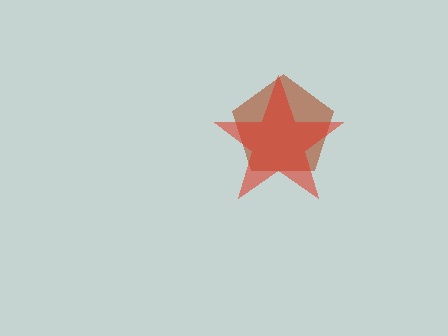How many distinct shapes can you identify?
There are 2 distinct shapes: a brown pentagon, a red star.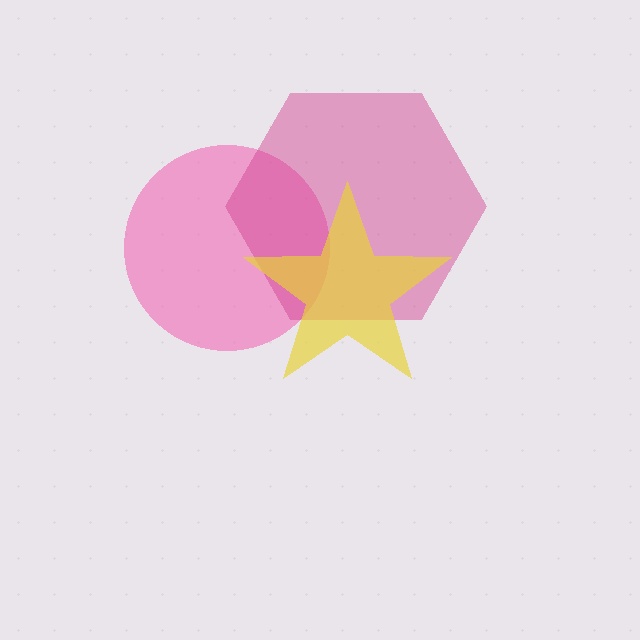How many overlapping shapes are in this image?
There are 3 overlapping shapes in the image.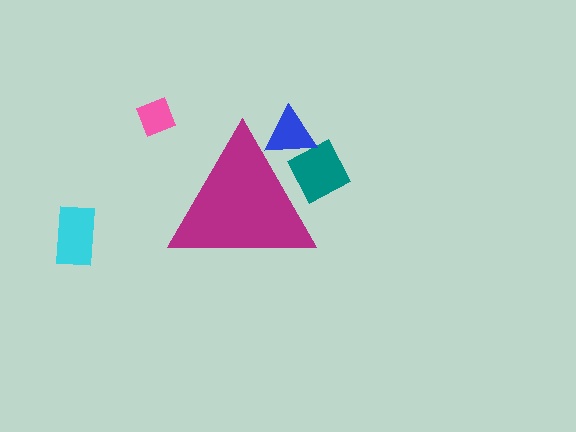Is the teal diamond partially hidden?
Yes, the teal diamond is partially hidden behind the magenta triangle.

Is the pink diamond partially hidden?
No, the pink diamond is fully visible.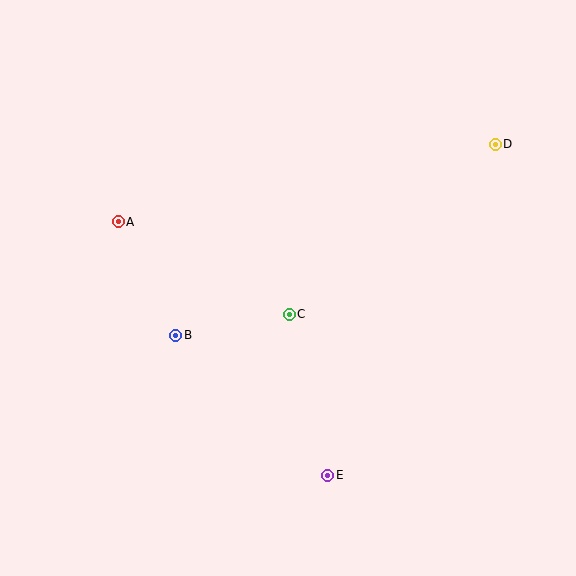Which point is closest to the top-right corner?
Point D is closest to the top-right corner.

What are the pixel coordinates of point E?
Point E is at (328, 475).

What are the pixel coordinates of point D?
Point D is at (495, 144).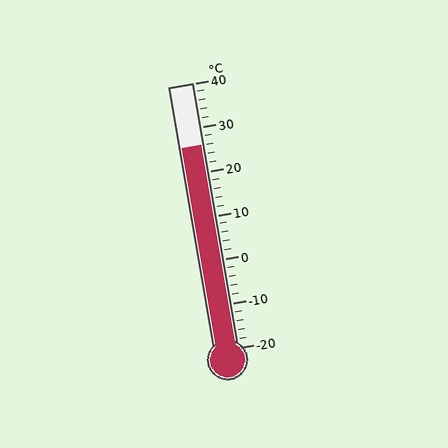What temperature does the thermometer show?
The thermometer shows approximately 26°C.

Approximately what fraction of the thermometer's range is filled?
The thermometer is filled to approximately 75% of its range.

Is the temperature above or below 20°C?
The temperature is above 20°C.